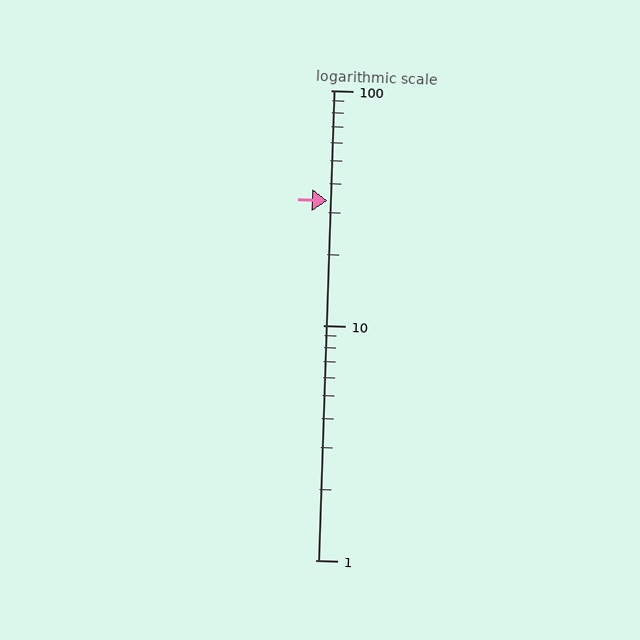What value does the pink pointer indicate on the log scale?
The pointer indicates approximately 34.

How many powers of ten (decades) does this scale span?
The scale spans 2 decades, from 1 to 100.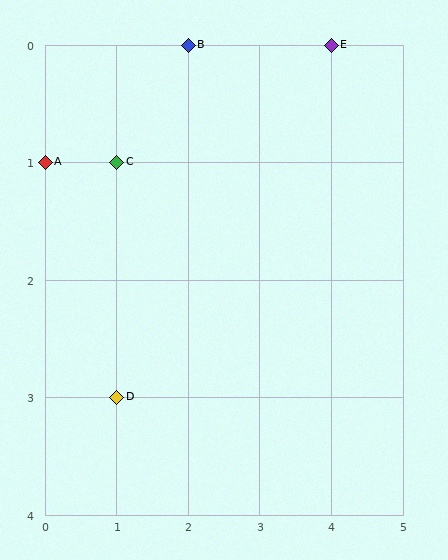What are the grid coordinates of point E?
Point E is at grid coordinates (4, 0).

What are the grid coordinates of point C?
Point C is at grid coordinates (1, 1).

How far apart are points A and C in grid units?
Points A and C are 1 column apart.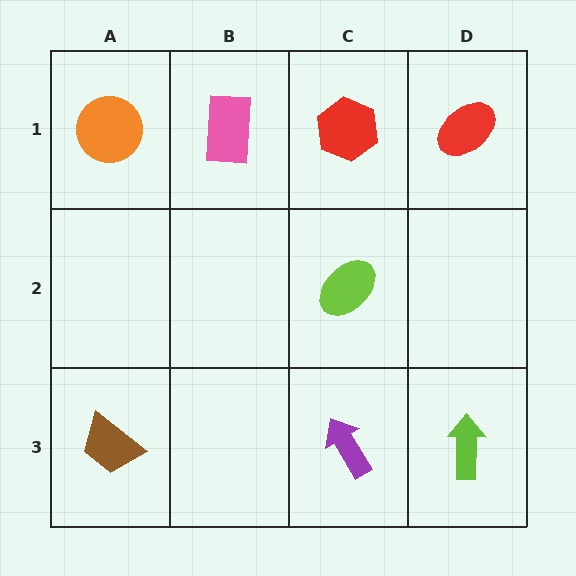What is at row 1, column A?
An orange circle.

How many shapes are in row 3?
3 shapes.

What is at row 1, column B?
A pink rectangle.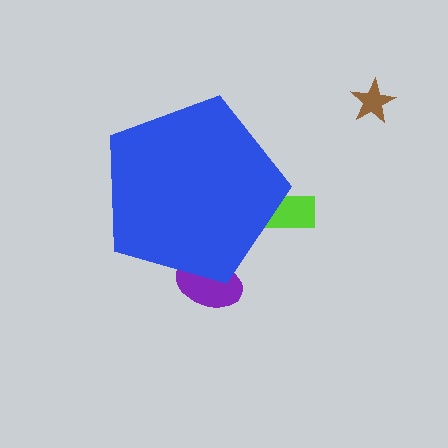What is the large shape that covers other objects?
A blue pentagon.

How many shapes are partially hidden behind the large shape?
2 shapes are partially hidden.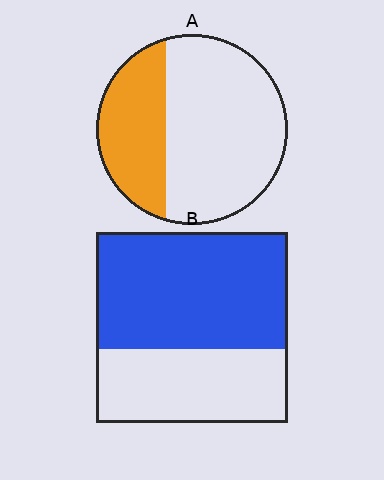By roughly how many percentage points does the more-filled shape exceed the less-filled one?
By roughly 30 percentage points (B over A).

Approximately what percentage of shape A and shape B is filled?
A is approximately 35% and B is approximately 60%.